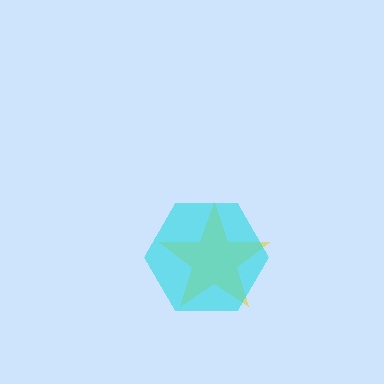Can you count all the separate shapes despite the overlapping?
Yes, there are 2 separate shapes.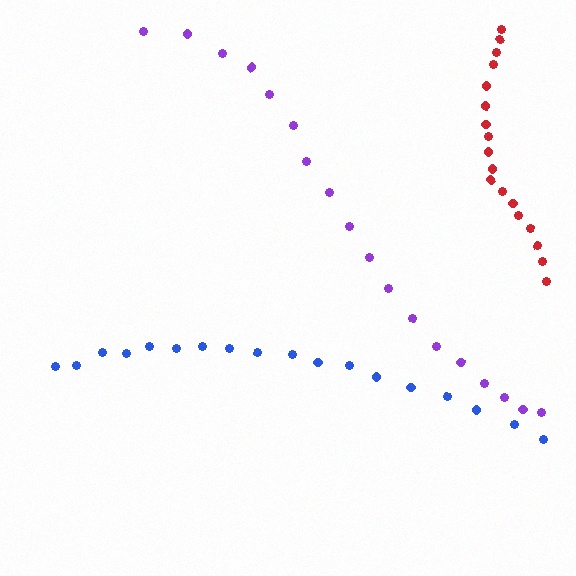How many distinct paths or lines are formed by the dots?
There are 3 distinct paths.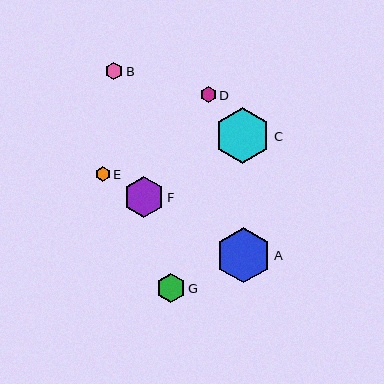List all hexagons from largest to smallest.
From largest to smallest: C, A, F, G, B, D, E.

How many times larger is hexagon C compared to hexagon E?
Hexagon C is approximately 3.7 times the size of hexagon E.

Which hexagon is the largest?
Hexagon C is the largest with a size of approximately 56 pixels.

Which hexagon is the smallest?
Hexagon E is the smallest with a size of approximately 15 pixels.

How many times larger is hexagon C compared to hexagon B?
Hexagon C is approximately 3.2 times the size of hexagon B.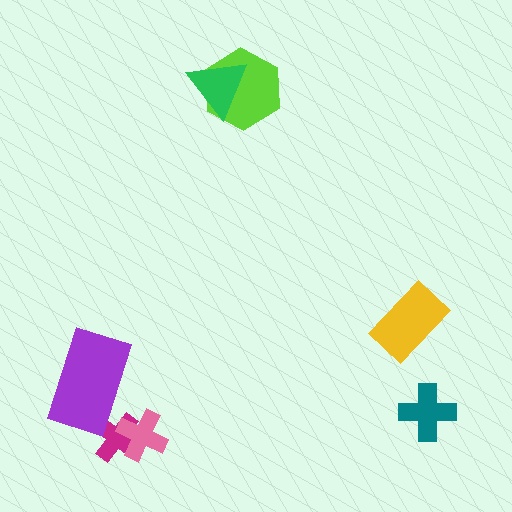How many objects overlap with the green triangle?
1 object overlaps with the green triangle.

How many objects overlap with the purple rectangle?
1 object overlaps with the purple rectangle.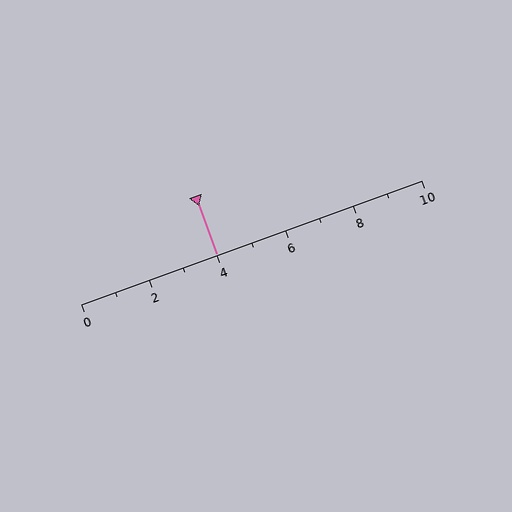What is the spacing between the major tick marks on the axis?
The major ticks are spaced 2 apart.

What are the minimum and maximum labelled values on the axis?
The axis runs from 0 to 10.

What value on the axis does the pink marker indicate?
The marker indicates approximately 4.